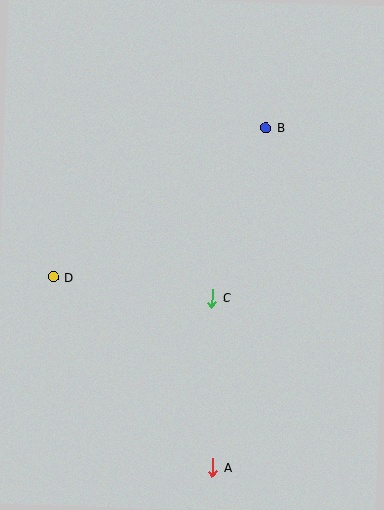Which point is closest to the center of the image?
Point C at (212, 298) is closest to the center.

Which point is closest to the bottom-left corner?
Point A is closest to the bottom-left corner.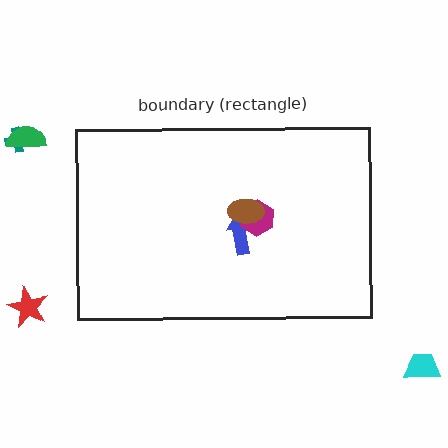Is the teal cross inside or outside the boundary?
Outside.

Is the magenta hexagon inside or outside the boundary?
Inside.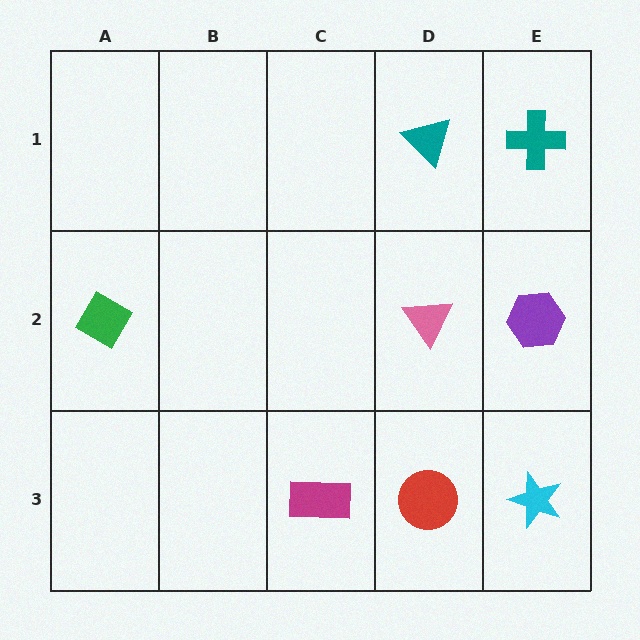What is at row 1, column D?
A teal triangle.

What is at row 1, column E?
A teal cross.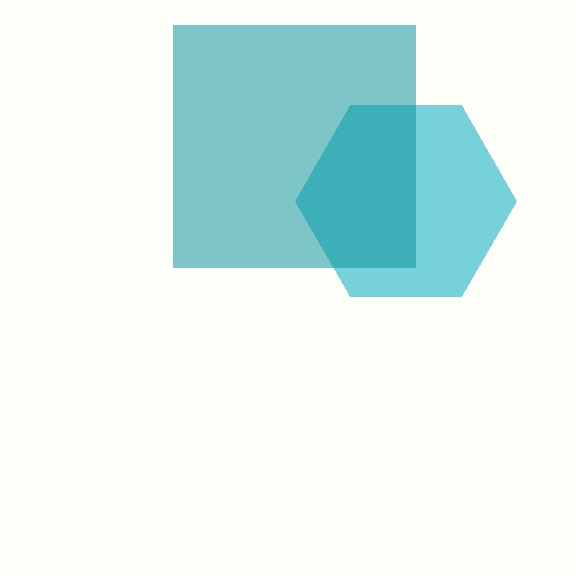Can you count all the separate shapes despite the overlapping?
Yes, there are 2 separate shapes.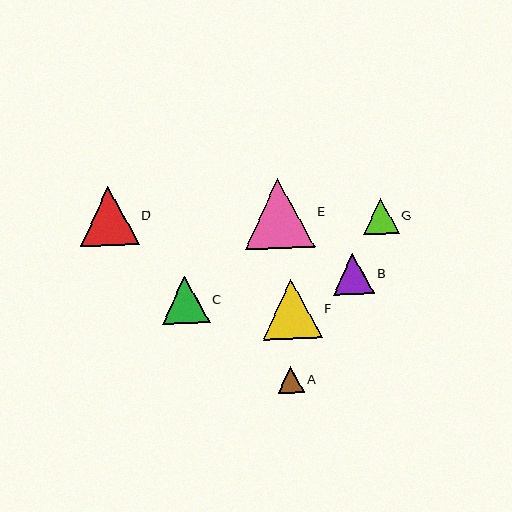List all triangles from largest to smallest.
From largest to smallest: E, F, D, C, B, G, A.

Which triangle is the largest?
Triangle E is the largest with a size of approximately 70 pixels.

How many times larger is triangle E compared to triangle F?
Triangle E is approximately 1.2 times the size of triangle F.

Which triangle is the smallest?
Triangle A is the smallest with a size of approximately 26 pixels.